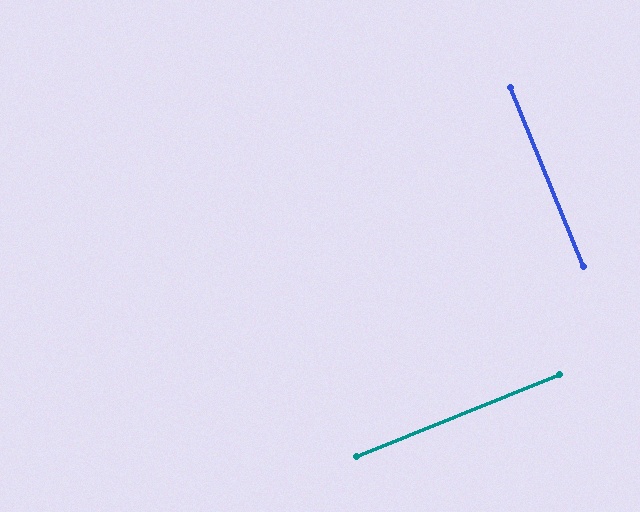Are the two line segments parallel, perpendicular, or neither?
Perpendicular — they meet at approximately 90°.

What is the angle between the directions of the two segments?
Approximately 90 degrees.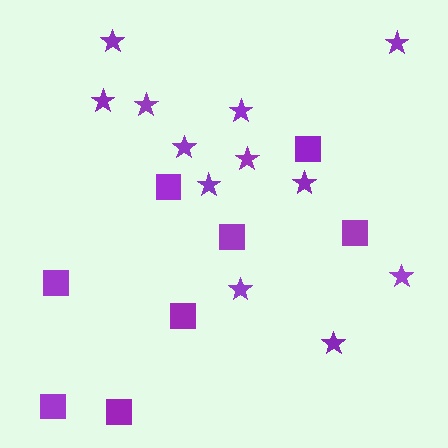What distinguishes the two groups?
There are 2 groups: one group of stars (12) and one group of squares (8).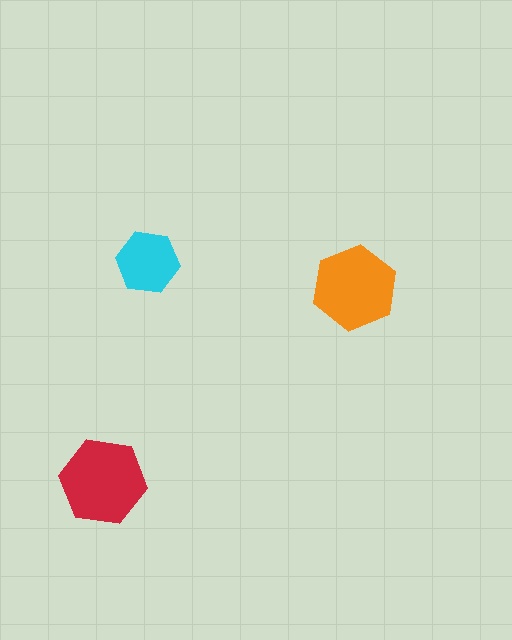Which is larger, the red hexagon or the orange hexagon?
The red one.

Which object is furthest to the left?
The red hexagon is leftmost.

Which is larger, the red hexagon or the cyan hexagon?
The red one.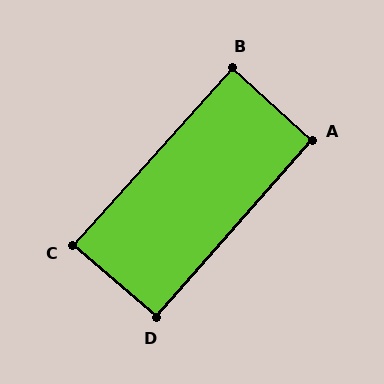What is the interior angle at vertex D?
Approximately 90 degrees (approximately right).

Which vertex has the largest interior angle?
A, at approximately 91 degrees.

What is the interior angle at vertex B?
Approximately 90 degrees (approximately right).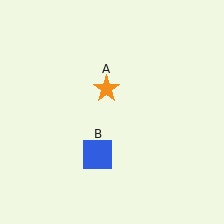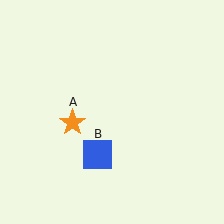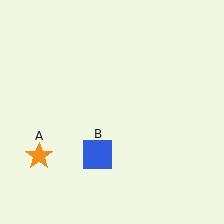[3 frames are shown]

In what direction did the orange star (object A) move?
The orange star (object A) moved down and to the left.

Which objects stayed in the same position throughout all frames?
Blue square (object B) remained stationary.